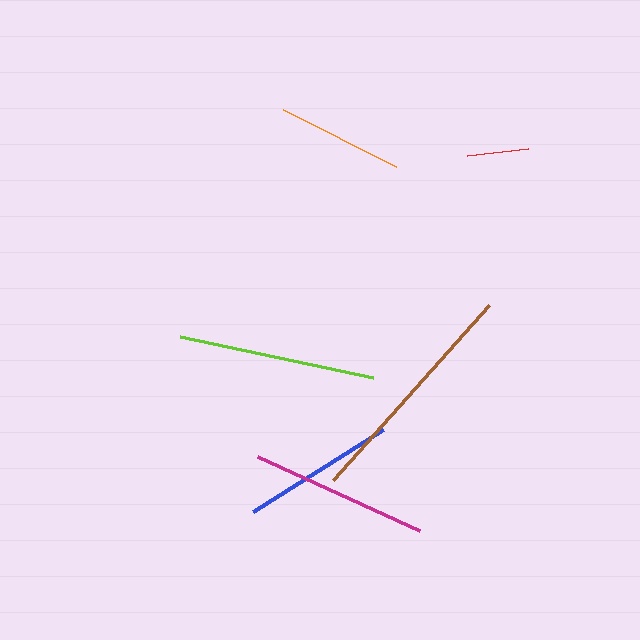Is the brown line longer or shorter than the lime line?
The brown line is longer than the lime line.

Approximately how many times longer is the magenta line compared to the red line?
The magenta line is approximately 2.9 times the length of the red line.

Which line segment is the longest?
The brown line is the longest at approximately 235 pixels.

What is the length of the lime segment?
The lime segment is approximately 198 pixels long.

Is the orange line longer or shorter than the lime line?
The lime line is longer than the orange line.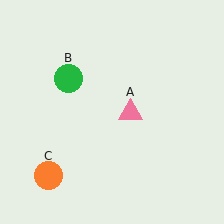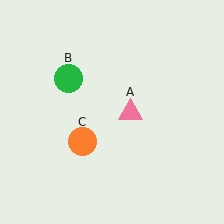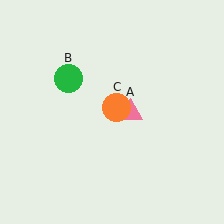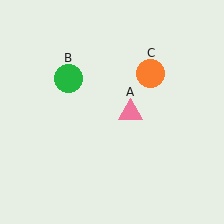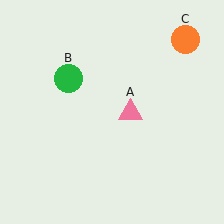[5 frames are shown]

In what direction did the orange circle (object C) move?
The orange circle (object C) moved up and to the right.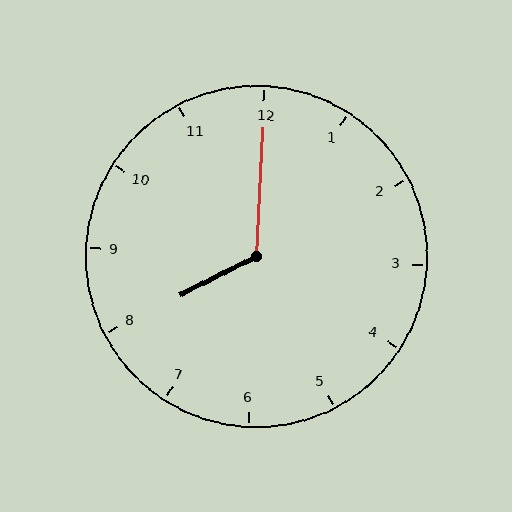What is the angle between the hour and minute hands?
Approximately 120 degrees.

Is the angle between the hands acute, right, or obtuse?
It is obtuse.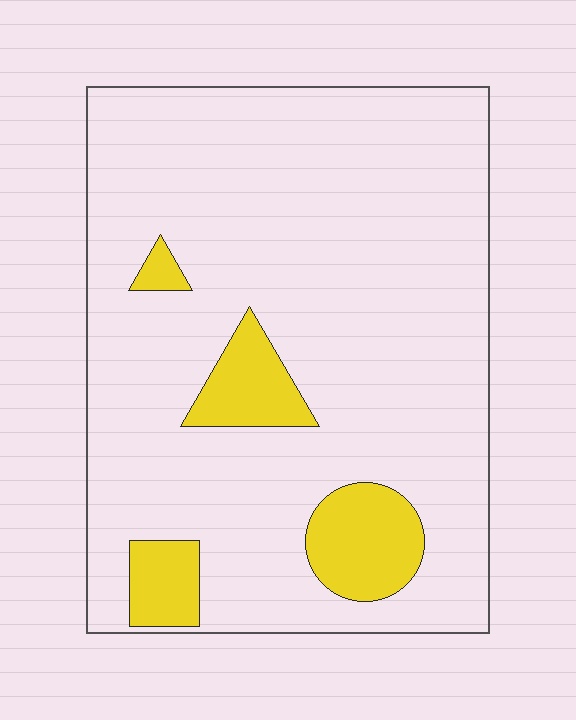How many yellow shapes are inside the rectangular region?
4.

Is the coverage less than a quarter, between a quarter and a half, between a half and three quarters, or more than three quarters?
Less than a quarter.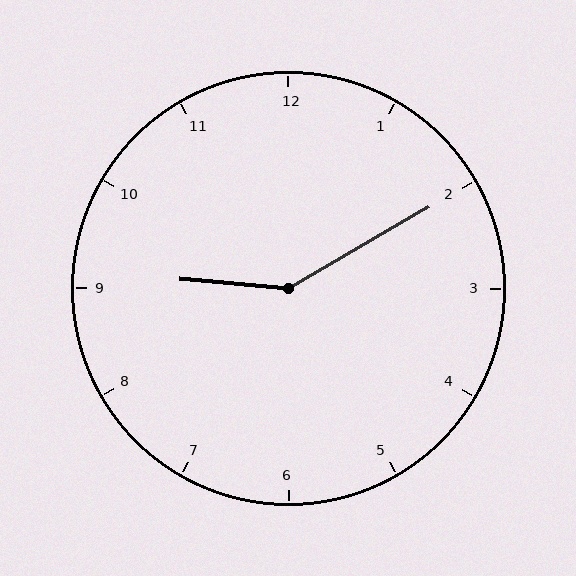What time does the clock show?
9:10.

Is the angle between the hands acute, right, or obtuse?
It is obtuse.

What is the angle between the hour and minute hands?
Approximately 145 degrees.